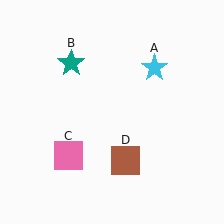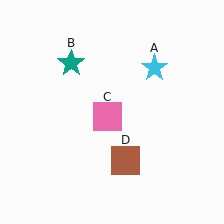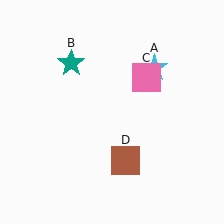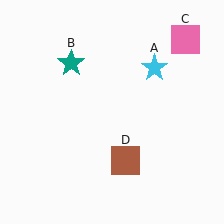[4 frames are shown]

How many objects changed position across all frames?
1 object changed position: pink square (object C).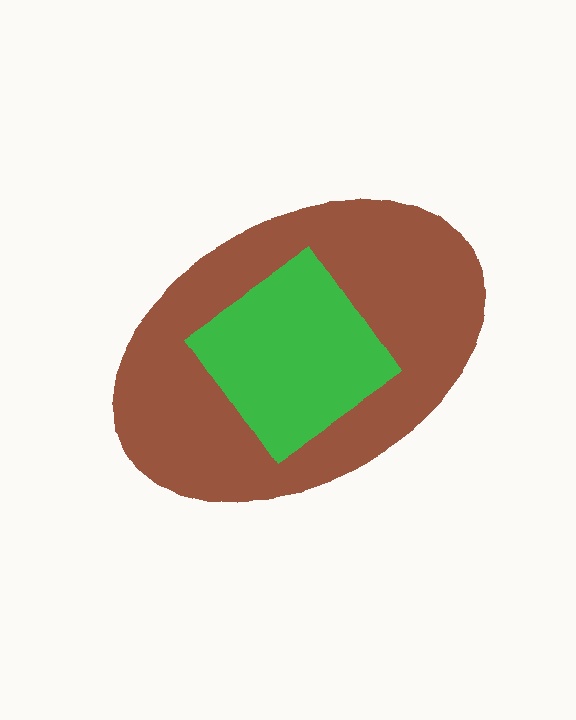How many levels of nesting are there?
2.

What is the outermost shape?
The brown ellipse.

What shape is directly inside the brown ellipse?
The green diamond.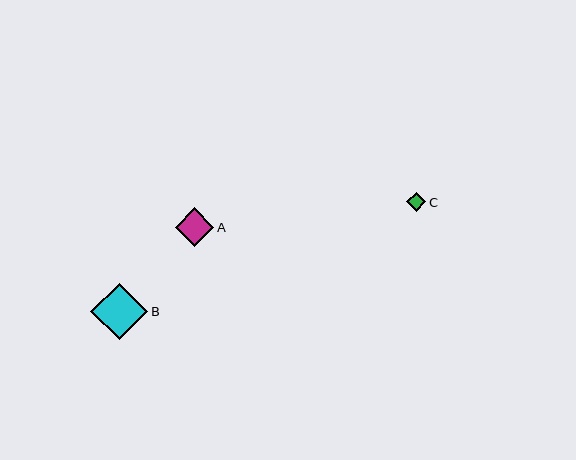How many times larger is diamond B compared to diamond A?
Diamond B is approximately 1.5 times the size of diamond A.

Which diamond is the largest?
Diamond B is the largest with a size of approximately 57 pixels.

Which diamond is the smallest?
Diamond C is the smallest with a size of approximately 20 pixels.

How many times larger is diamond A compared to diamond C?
Diamond A is approximately 1.9 times the size of diamond C.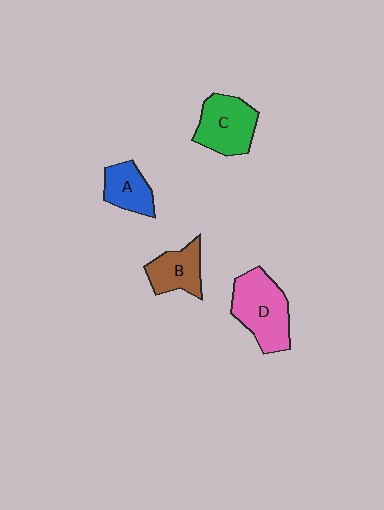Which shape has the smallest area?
Shape A (blue).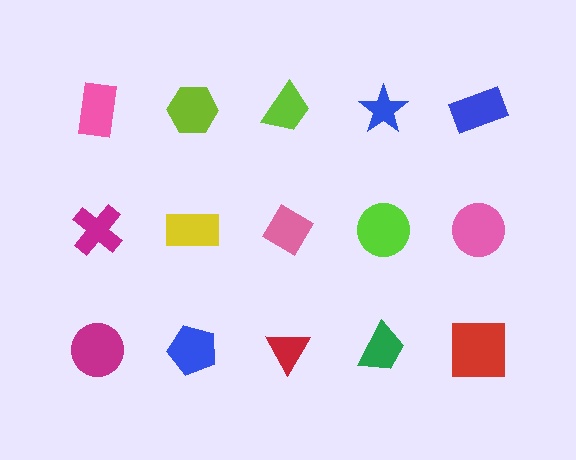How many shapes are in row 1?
5 shapes.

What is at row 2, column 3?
A pink diamond.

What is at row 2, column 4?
A lime circle.